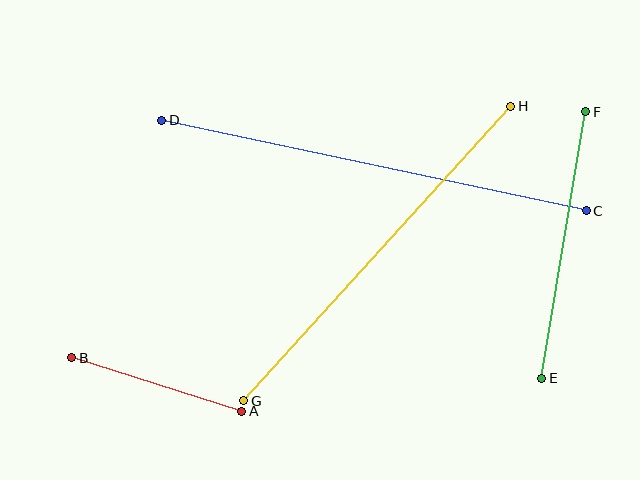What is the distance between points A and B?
The distance is approximately 179 pixels.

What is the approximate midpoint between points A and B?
The midpoint is at approximately (157, 385) pixels.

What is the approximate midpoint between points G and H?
The midpoint is at approximately (377, 254) pixels.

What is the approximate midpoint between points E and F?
The midpoint is at approximately (564, 245) pixels.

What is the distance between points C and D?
The distance is approximately 434 pixels.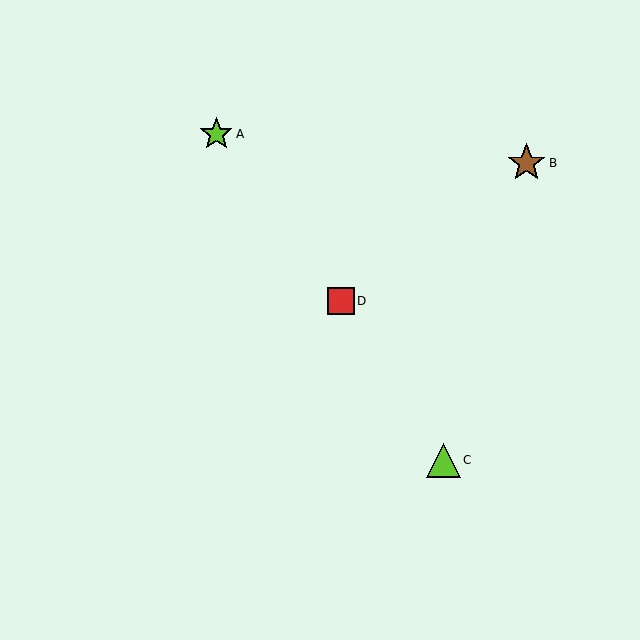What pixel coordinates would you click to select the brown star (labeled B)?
Click at (526, 163) to select the brown star B.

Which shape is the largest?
The brown star (labeled B) is the largest.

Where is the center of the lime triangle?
The center of the lime triangle is at (443, 460).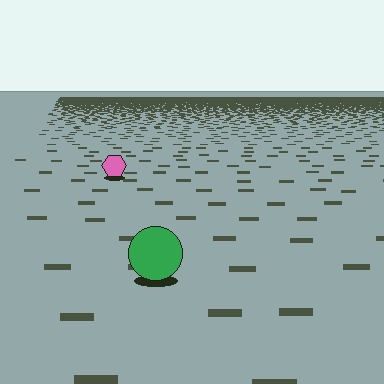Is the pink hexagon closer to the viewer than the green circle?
No. The green circle is closer — you can tell from the texture gradient: the ground texture is coarser near it.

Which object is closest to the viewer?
The green circle is closest. The texture marks near it are larger and more spread out.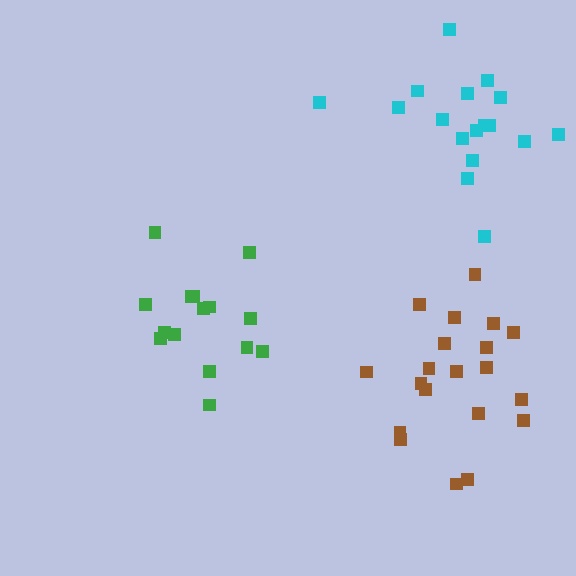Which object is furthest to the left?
The green cluster is leftmost.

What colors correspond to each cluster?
The clusters are colored: cyan, green, brown.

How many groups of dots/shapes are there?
There are 3 groups.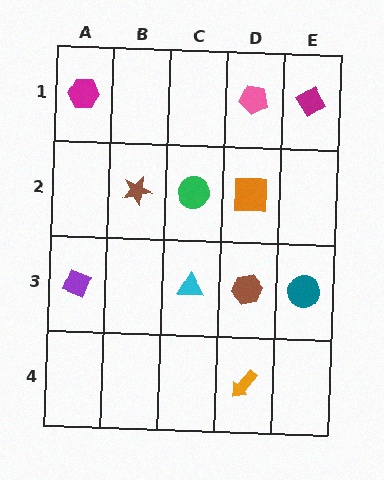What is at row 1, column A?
A magenta hexagon.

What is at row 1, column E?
A magenta diamond.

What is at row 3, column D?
A brown hexagon.